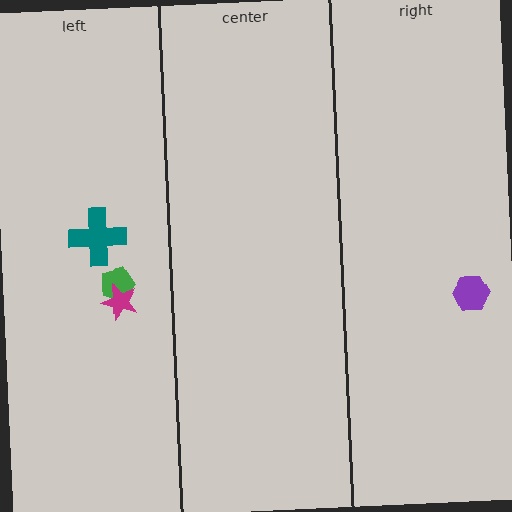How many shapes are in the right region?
1.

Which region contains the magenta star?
The left region.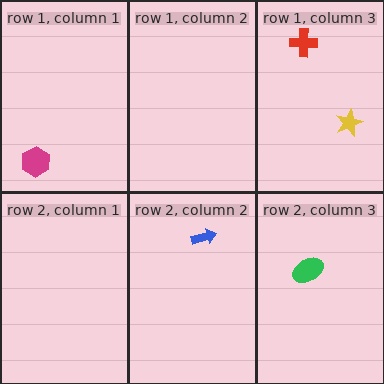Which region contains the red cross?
The row 1, column 3 region.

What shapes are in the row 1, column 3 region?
The yellow star, the red cross.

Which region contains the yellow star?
The row 1, column 3 region.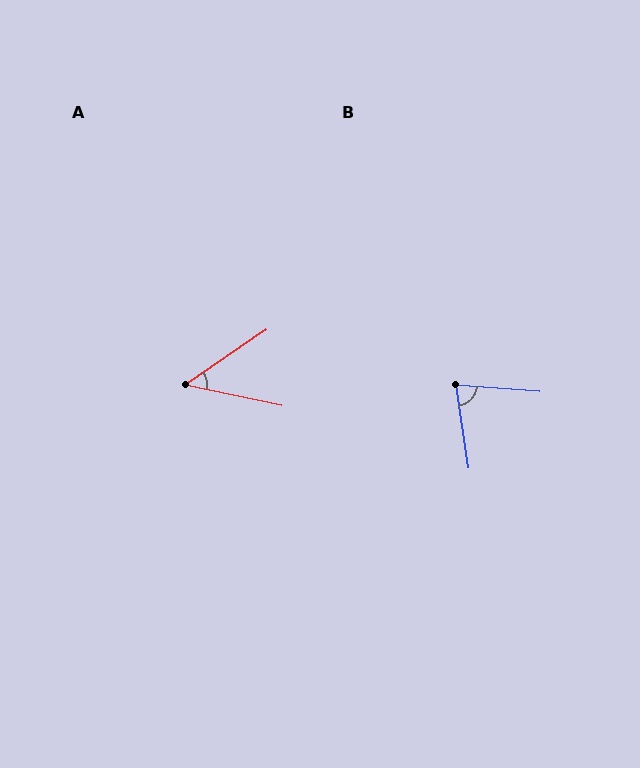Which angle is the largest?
B, at approximately 77 degrees.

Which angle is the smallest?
A, at approximately 46 degrees.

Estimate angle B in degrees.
Approximately 77 degrees.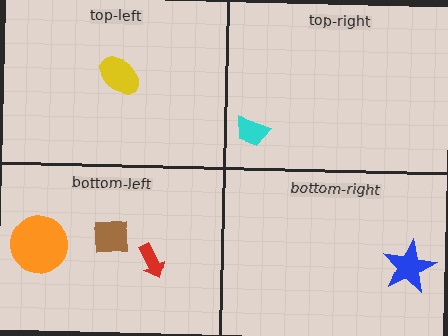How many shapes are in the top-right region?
1.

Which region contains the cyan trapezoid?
The top-right region.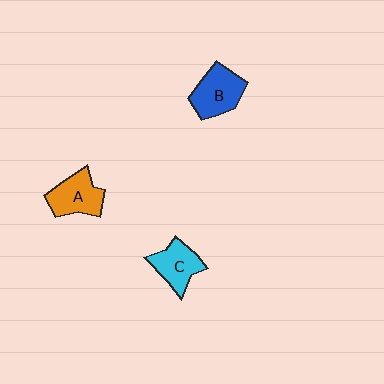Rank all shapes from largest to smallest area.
From largest to smallest: B (blue), A (orange), C (cyan).